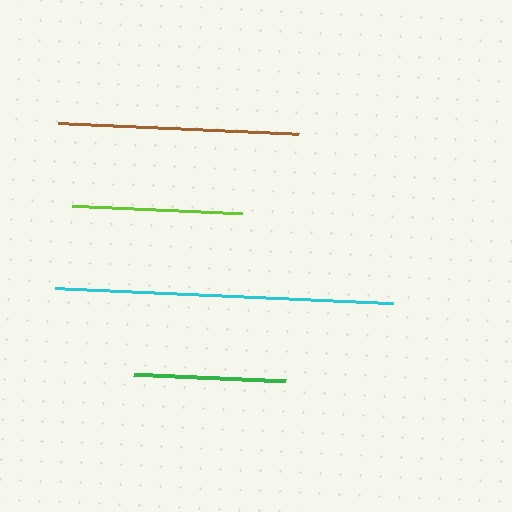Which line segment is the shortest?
The green line is the shortest at approximately 152 pixels.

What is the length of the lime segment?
The lime segment is approximately 170 pixels long.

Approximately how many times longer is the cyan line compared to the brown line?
The cyan line is approximately 1.4 times the length of the brown line.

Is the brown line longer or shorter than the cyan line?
The cyan line is longer than the brown line.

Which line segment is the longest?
The cyan line is the longest at approximately 338 pixels.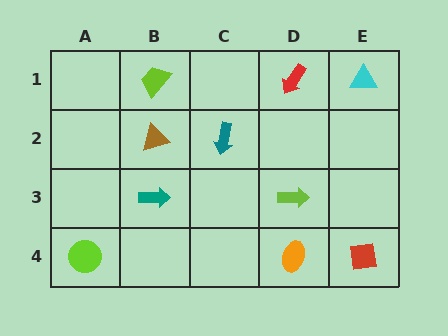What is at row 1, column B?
A lime trapezoid.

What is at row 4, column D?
An orange ellipse.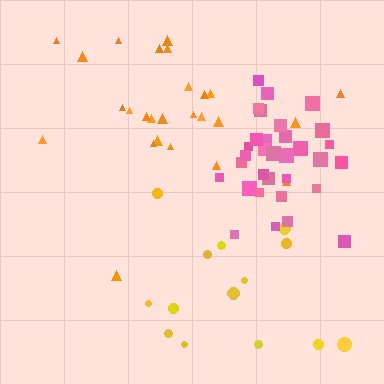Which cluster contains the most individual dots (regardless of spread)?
Pink (32).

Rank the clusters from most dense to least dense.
pink, orange, yellow.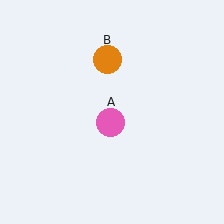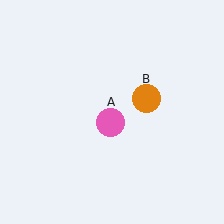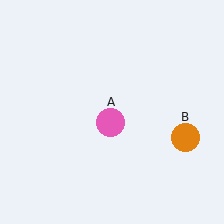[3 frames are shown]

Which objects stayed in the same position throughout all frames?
Pink circle (object A) remained stationary.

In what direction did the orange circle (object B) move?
The orange circle (object B) moved down and to the right.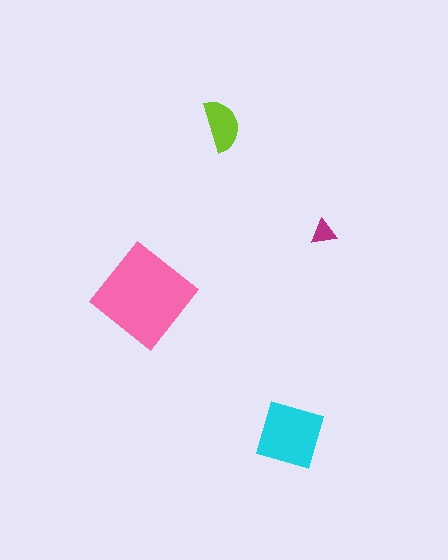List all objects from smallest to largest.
The magenta triangle, the lime semicircle, the cyan square, the pink diamond.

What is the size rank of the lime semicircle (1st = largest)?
3rd.